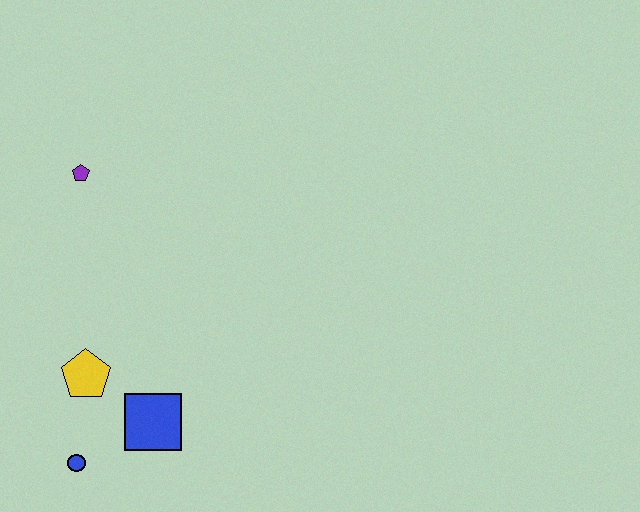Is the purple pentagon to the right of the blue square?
No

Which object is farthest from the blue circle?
The purple pentagon is farthest from the blue circle.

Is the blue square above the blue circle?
Yes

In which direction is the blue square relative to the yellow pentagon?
The blue square is to the right of the yellow pentagon.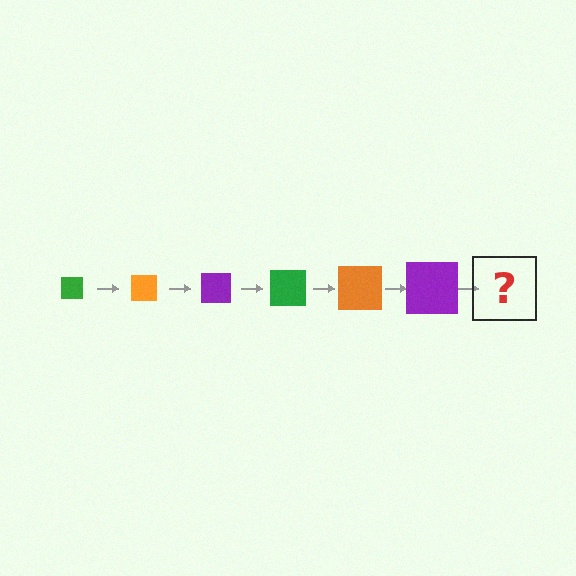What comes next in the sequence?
The next element should be a green square, larger than the previous one.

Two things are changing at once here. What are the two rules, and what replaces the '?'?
The two rules are that the square grows larger each step and the color cycles through green, orange, and purple. The '?' should be a green square, larger than the previous one.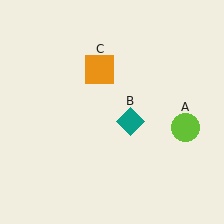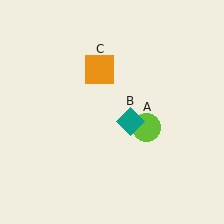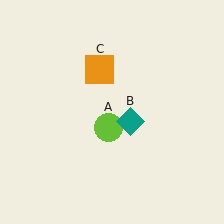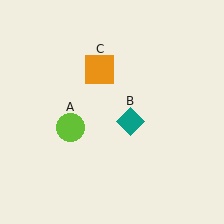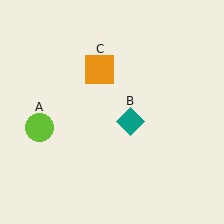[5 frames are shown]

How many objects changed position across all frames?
1 object changed position: lime circle (object A).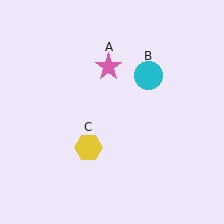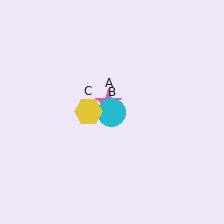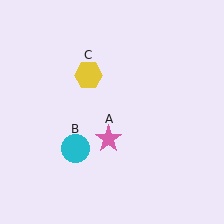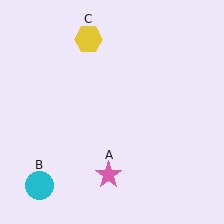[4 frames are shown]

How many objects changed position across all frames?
3 objects changed position: pink star (object A), cyan circle (object B), yellow hexagon (object C).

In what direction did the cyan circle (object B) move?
The cyan circle (object B) moved down and to the left.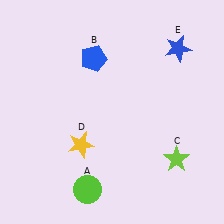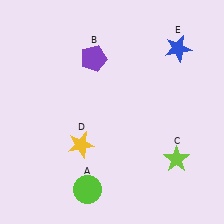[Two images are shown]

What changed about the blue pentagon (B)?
In Image 1, B is blue. In Image 2, it changed to purple.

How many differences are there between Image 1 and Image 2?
There is 1 difference between the two images.